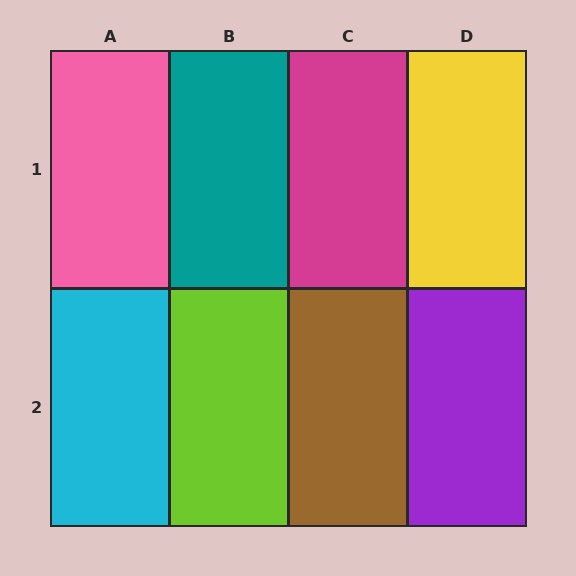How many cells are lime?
1 cell is lime.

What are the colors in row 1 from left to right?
Pink, teal, magenta, yellow.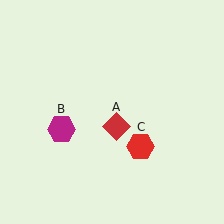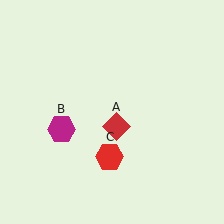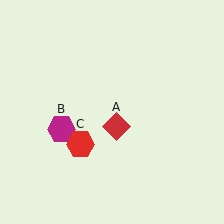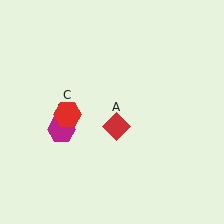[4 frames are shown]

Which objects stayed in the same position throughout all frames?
Red diamond (object A) and magenta hexagon (object B) remained stationary.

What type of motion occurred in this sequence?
The red hexagon (object C) rotated clockwise around the center of the scene.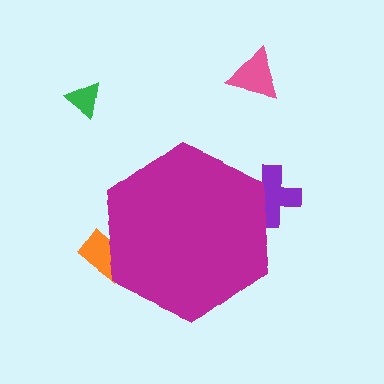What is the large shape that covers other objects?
A magenta hexagon.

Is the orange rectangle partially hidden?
Yes, the orange rectangle is partially hidden behind the magenta hexagon.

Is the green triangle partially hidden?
No, the green triangle is fully visible.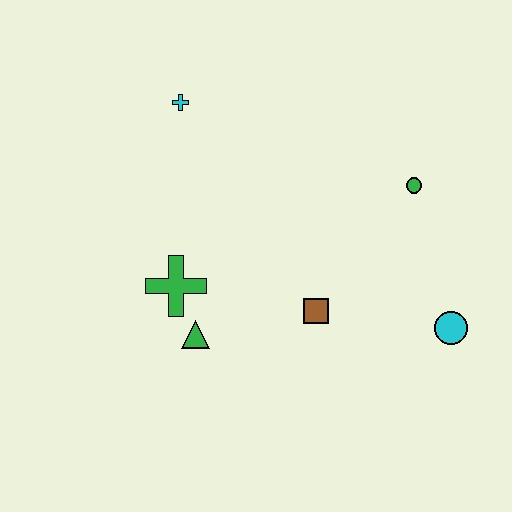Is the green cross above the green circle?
No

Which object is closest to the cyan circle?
The brown square is closest to the cyan circle.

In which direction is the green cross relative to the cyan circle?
The green cross is to the left of the cyan circle.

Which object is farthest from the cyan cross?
The cyan circle is farthest from the cyan cross.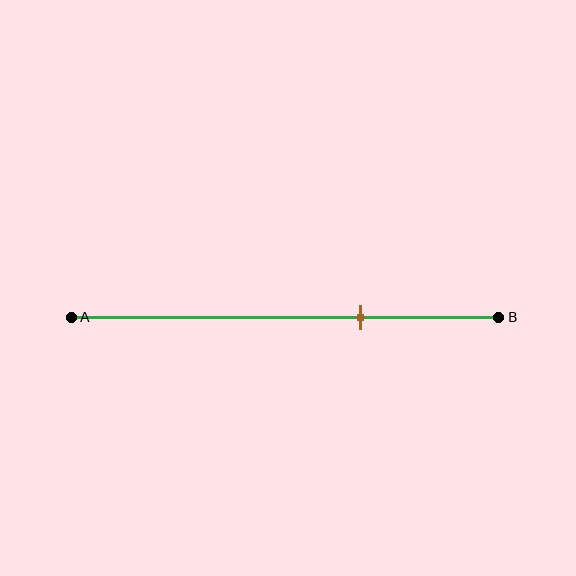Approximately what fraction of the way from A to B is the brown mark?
The brown mark is approximately 70% of the way from A to B.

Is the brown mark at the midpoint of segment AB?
No, the mark is at about 70% from A, not at the 50% midpoint.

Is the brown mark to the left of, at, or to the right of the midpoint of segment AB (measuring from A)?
The brown mark is to the right of the midpoint of segment AB.